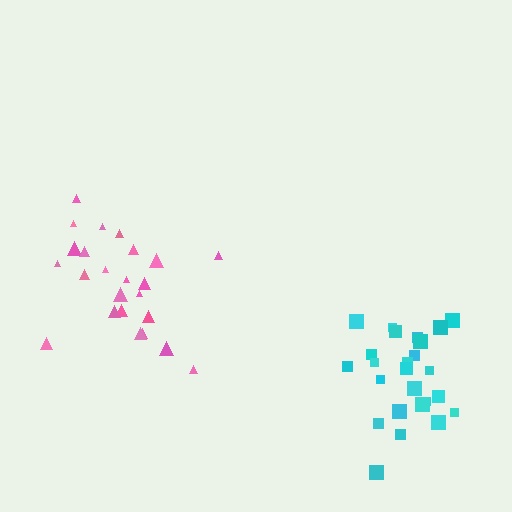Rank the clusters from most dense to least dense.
cyan, pink.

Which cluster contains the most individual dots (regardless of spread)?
Cyan (25).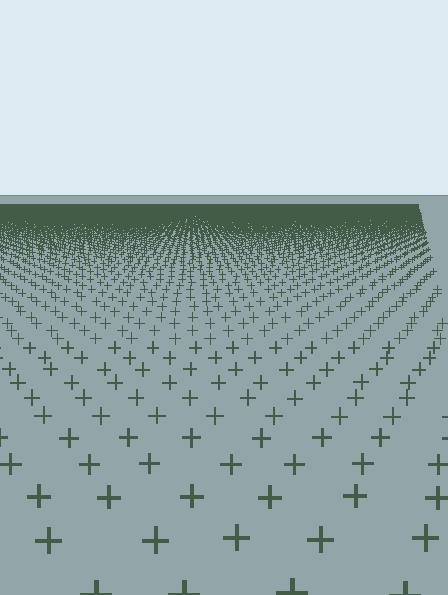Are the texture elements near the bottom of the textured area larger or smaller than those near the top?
Larger. Near the bottom, elements are closer to the viewer and appear at a bigger on-screen size.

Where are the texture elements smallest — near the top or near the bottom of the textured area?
Near the top.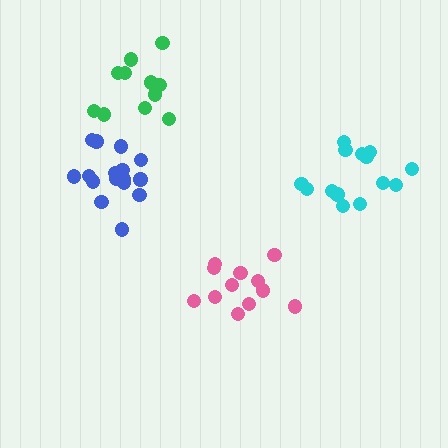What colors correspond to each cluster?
The clusters are colored: blue, pink, green, cyan.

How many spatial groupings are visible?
There are 4 spatial groupings.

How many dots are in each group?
Group 1: 16 dots, Group 2: 12 dots, Group 3: 11 dots, Group 4: 14 dots (53 total).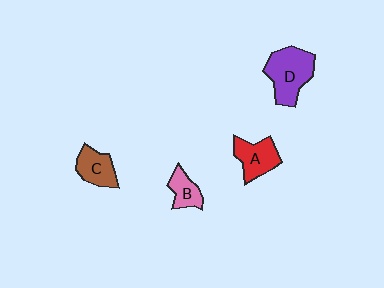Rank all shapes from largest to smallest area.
From largest to smallest: D (purple), A (red), C (brown), B (pink).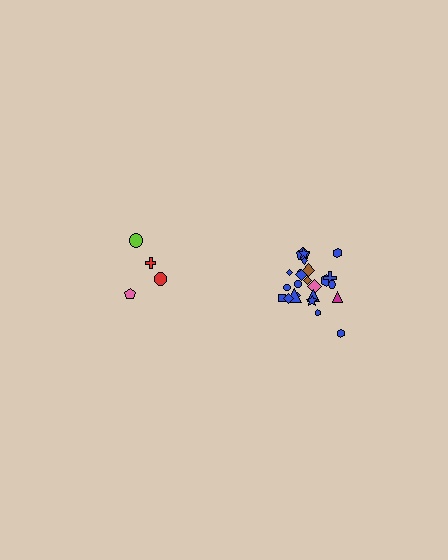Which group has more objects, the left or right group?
The right group.